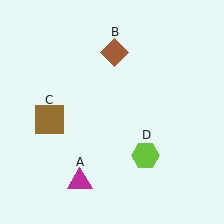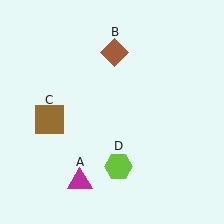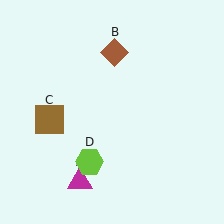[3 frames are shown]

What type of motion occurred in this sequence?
The lime hexagon (object D) rotated clockwise around the center of the scene.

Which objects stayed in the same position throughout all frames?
Magenta triangle (object A) and brown diamond (object B) and brown square (object C) remained stationary.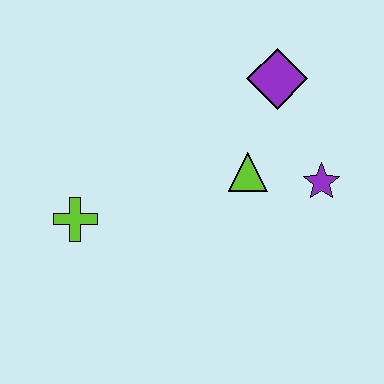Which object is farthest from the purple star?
The lime cross is farthest from the purple star.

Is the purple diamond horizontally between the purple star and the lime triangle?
Yes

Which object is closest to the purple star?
The lime triangle is closest to the purple star.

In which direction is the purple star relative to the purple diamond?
The purple star is below the purple diamond.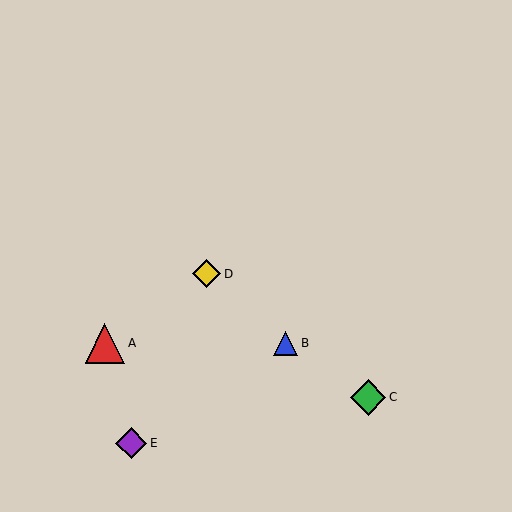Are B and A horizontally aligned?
Yes, both are at y≈343.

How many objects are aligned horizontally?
2 objects (A, B) are aligned horizontally.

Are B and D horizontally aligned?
No, B is at y≈343 and D is at y≈274.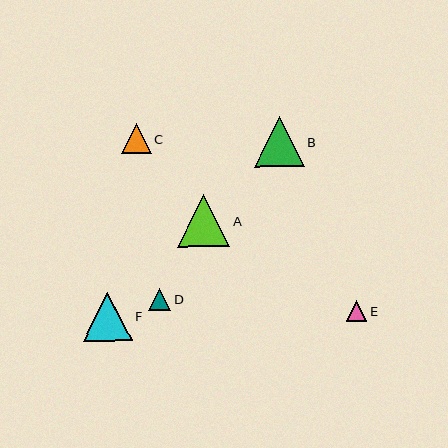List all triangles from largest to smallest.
From largest to smallest: A, B, F, C, D, E.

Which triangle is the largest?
Triangle A is the largest with a size of approximately 52 pixels.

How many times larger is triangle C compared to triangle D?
Triangle C is approximately 1.3 times the size of triangle D.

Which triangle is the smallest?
Triangle E is the smallest with a size of approximately 20 pixels.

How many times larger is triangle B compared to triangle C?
Triangle B is approximately 1.7 times the size of triangle C.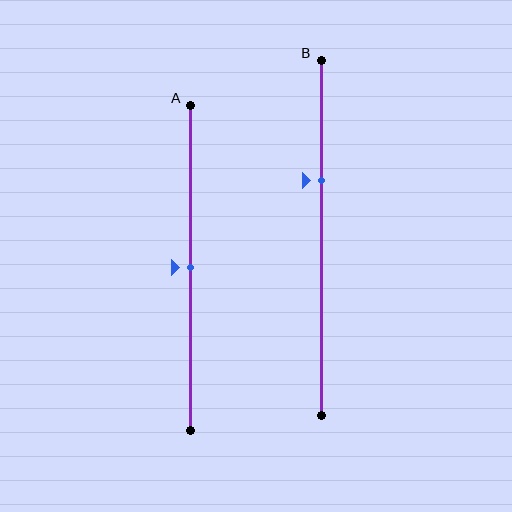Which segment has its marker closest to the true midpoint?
Segment A has its marker closest to the true midpoint.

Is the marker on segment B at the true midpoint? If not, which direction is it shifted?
No, the marker on segment B is shifted upward by about 16% of the segment length.